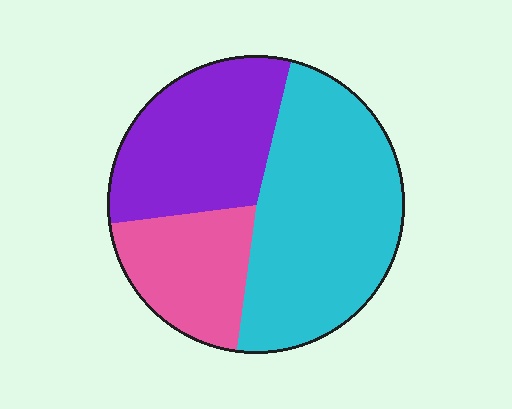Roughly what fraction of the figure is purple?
Purple covers 31% of the figure.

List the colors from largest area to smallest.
From largest to smallest: cyan, purple, pink.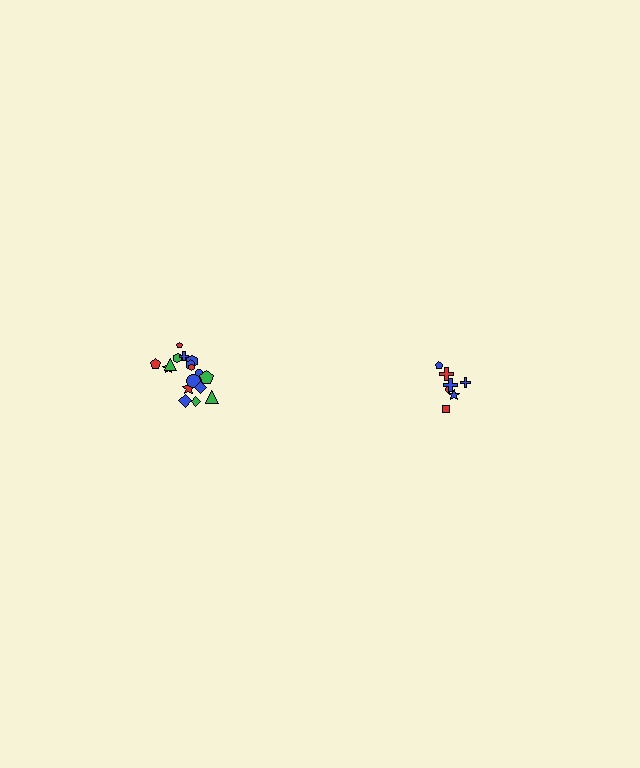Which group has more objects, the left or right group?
The left group.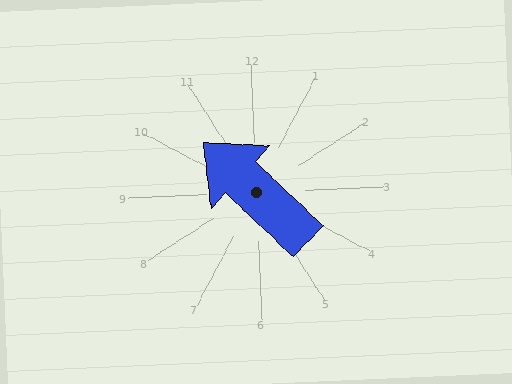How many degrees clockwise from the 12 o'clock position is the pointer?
Approximately 316 degrees.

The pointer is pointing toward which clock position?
Roughly 11 o'clock.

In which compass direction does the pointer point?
Northwest.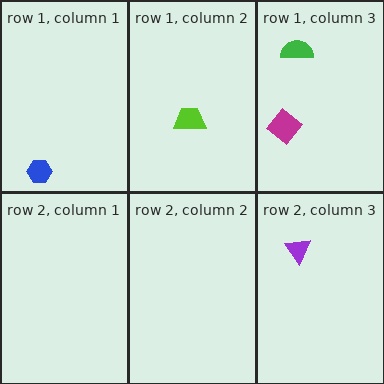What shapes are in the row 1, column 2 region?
The lime trapezoid.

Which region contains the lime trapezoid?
The row 1, column 2 region.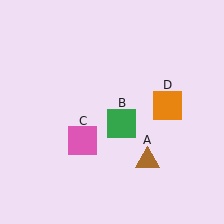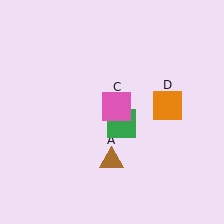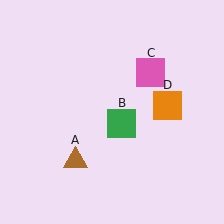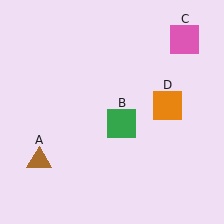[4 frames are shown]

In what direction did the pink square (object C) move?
The pink square (object C) moved up and to the right.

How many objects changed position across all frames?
2 objects changed position: brown triangle (object A), pink square (object C).